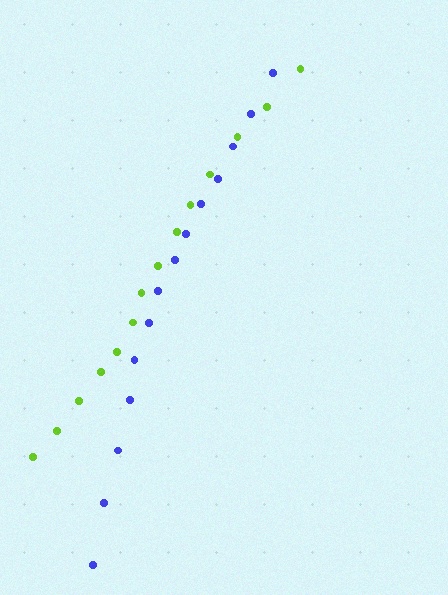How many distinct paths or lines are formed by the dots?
There are 2 distinct paths.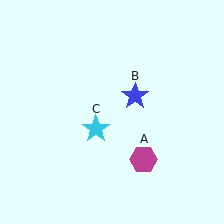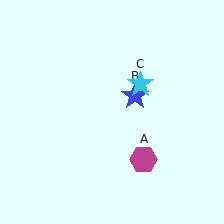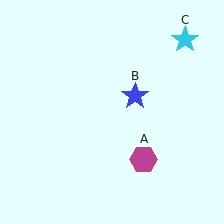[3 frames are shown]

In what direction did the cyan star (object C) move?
The cyan star (object C) moved up and to the right.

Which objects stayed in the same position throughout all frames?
Magenta hexagon (object A) and blue star (object B) remained stationary.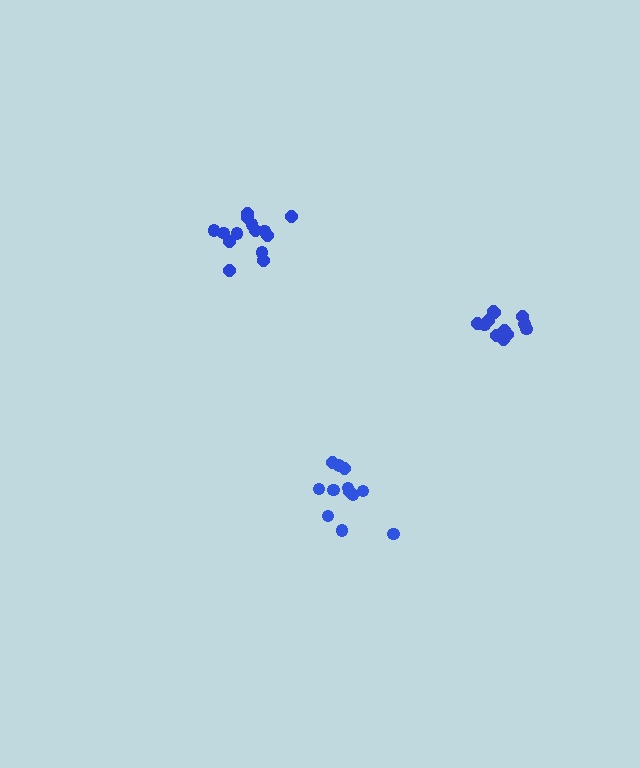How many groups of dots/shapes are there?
There are 3 groups.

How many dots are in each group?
Group 1: 12 dots, Group 2: 14 dots, Group 3: 12 dots (38 total).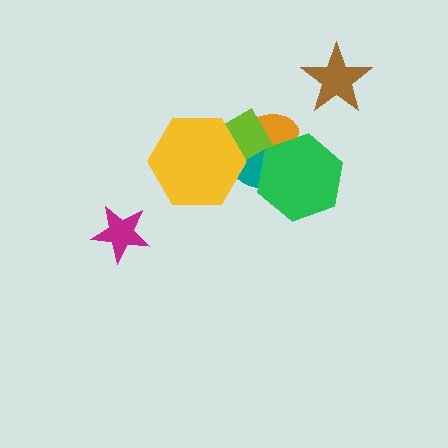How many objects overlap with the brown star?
0 objects overlap with the brown star.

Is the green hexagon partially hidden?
No, no other shape covers it.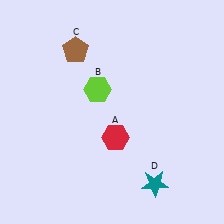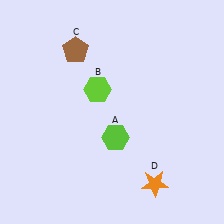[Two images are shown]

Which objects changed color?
A changed from red to lime. D changed from teal to orange.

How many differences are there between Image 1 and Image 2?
There are 2 differences between the two images.